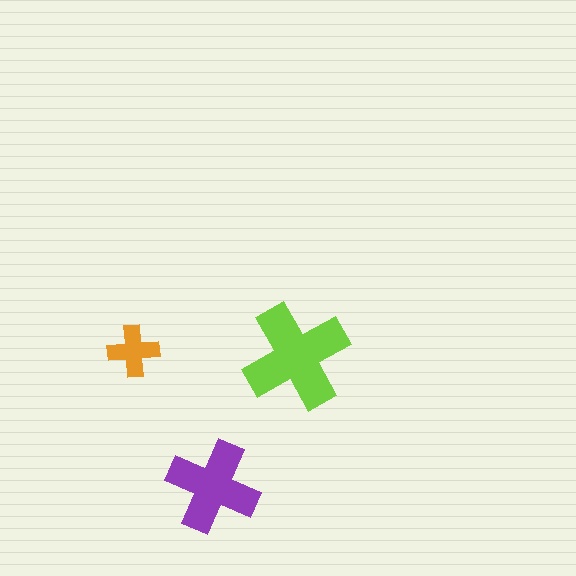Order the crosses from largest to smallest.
the lime one, the purple one, the orange one.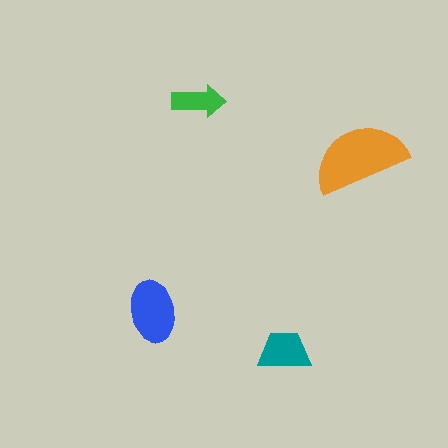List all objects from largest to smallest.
The orange semicircle, the blue ellipse, the teal trapezoid, the green arrow.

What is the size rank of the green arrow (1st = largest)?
4th.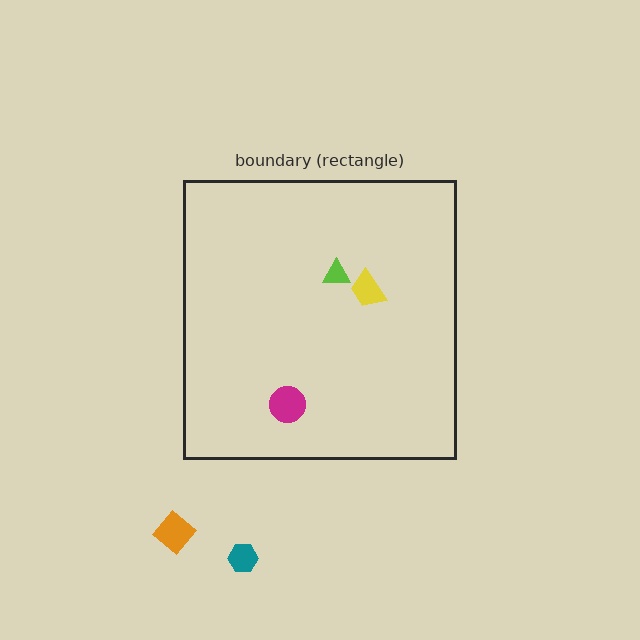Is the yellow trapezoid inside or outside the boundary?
Inside.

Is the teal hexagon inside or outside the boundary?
Outside.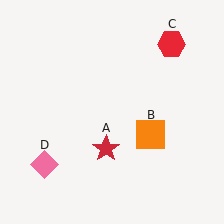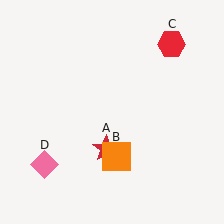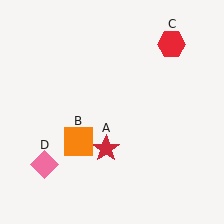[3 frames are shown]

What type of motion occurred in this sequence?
The orange square (object B) rotated clockwise around the center of the scene.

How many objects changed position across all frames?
1 object changed position: orange square (object B).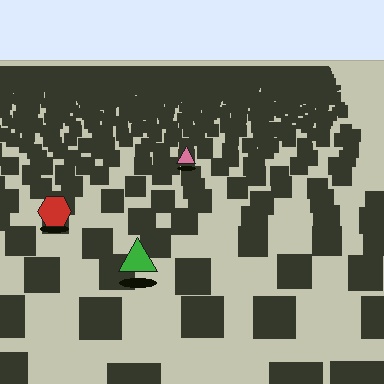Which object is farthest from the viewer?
The pink triangle is farthest from the viewer. It appears smaller and the ground texture around it is denser.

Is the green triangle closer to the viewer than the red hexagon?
Yes. The green triangle is closer — you can tell from the texture gradient: the ground texture is coarser near it.